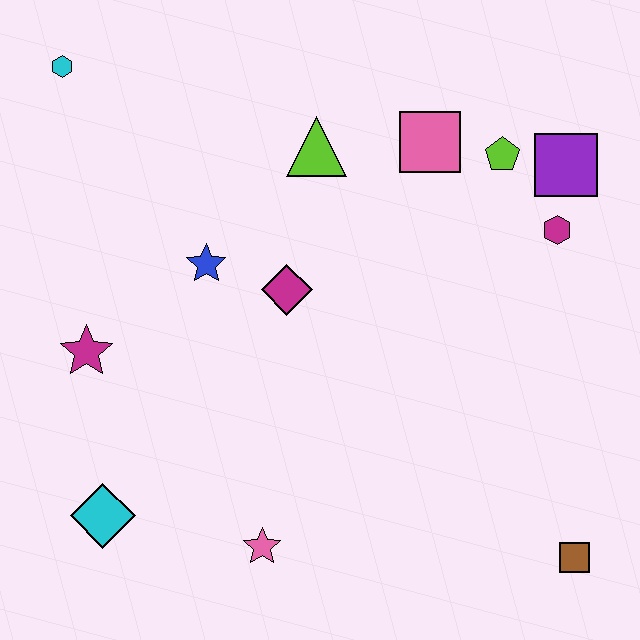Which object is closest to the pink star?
The cyan diamond is closest to the pink star.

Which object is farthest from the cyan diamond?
The purple square is farthest from the cyan diamond.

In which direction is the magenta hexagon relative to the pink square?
The magenta hexagon is to the right of the pink square.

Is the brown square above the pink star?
No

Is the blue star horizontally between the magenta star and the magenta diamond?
Yes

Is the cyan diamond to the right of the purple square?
No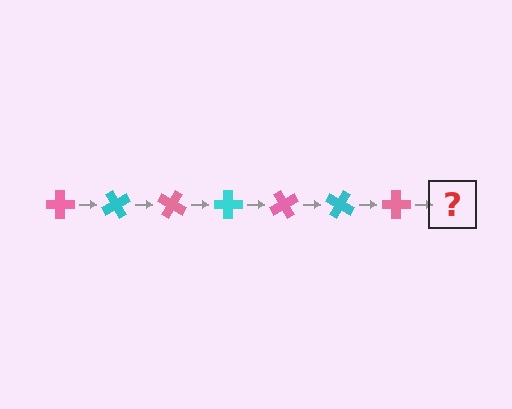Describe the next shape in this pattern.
It should be a cyan cross, rotated 420 degrees from the start.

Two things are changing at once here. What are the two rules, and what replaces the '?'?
The two rules are that it rotates 60 degrees each step and the color cycles through pink and cyan. The '?' should be a cyan cross, rotated 420 degrees from the start.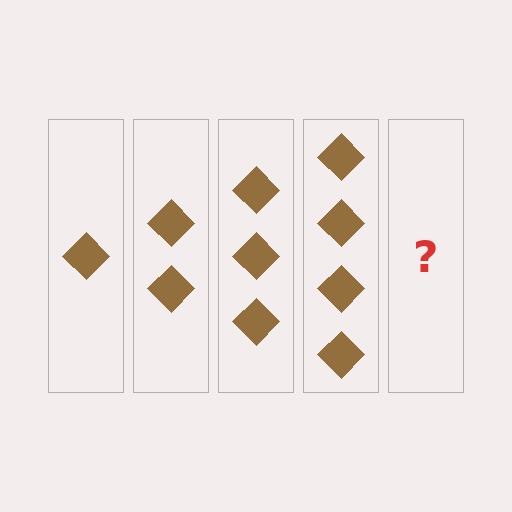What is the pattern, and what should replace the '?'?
The pattern is that each step adds one more diamond. The '?' should be 5 diamonds.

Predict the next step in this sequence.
The next step is 5 diamonds.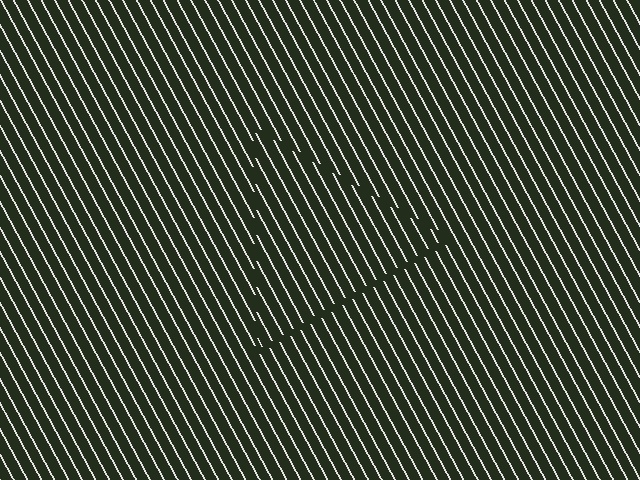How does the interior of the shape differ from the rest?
The interior of the shape contains the same grating, shifted by half a period — the contour is defined by the phase discontinuity where line-ends from the inner and outer gratings abut.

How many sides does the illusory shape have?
3 sides — the line-ends trace a triangle.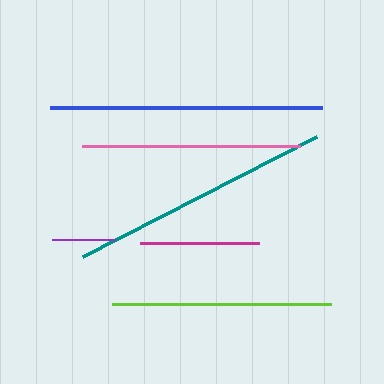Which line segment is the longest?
The blue line is the longest at approximately 272 pixels.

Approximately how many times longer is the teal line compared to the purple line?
The teal line is approximately 4.1 times the length of the purple line.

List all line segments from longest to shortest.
From longest to shortest: blue, teal, lime, pink, magenta, purple.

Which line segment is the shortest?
The purple line is the shortest at approximately 64 pixels.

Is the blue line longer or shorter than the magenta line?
The blue line is longer than the magenta line.